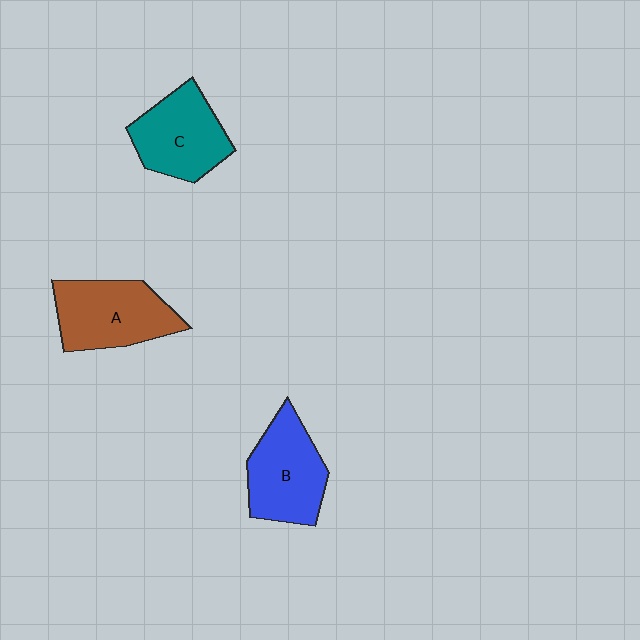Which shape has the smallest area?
Shape C (teal).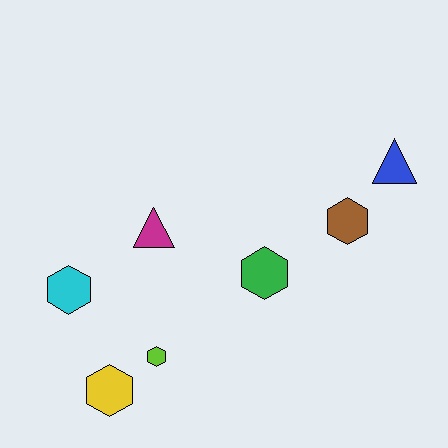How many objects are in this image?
There are 7 objects.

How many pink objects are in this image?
There are no pink objects.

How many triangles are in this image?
There are 2 triangles.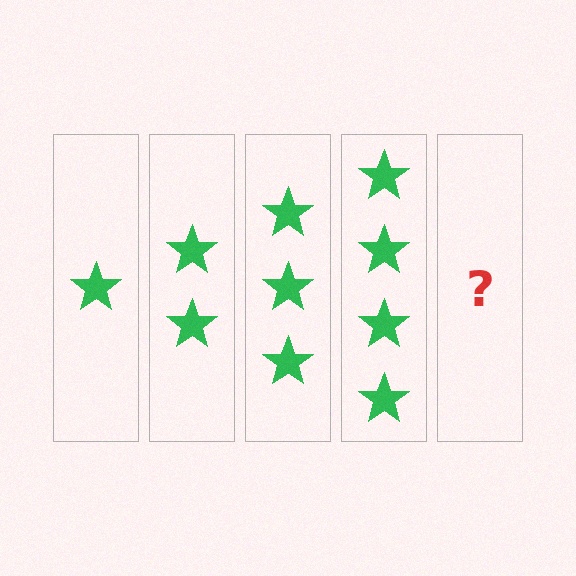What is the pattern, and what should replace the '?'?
The pattern is that each step adds one more star. The '?' should be 5 stars.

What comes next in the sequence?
The next element should be 5 stars.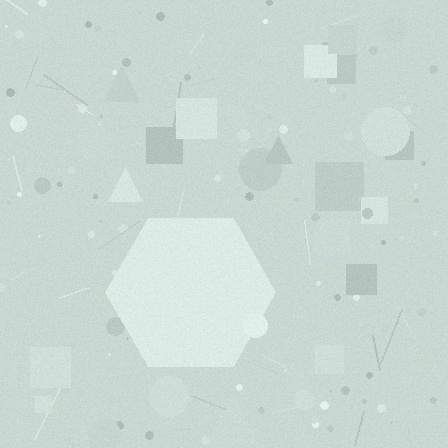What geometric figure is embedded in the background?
A hexagon is embedded in the background.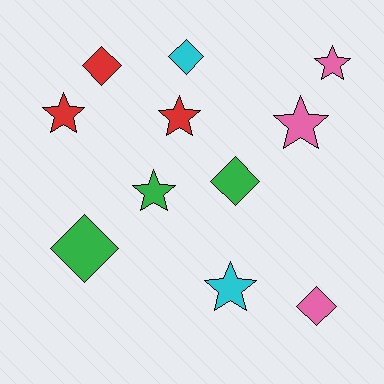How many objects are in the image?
There are 11 objects.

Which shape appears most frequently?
Star, with 6 objects.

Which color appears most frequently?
Pink, with 3 objects.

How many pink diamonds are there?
There is 1 pink diamond.